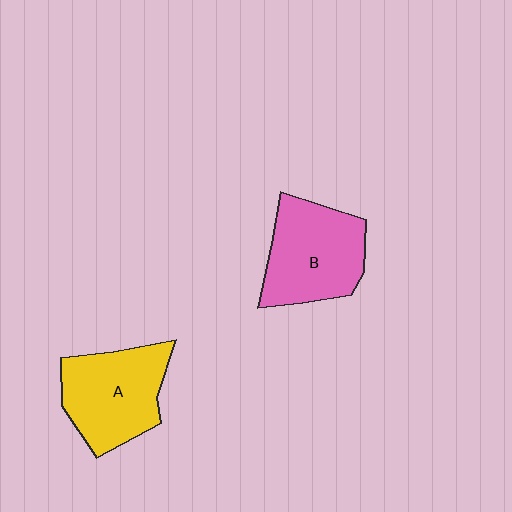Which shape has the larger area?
Shape B (pink).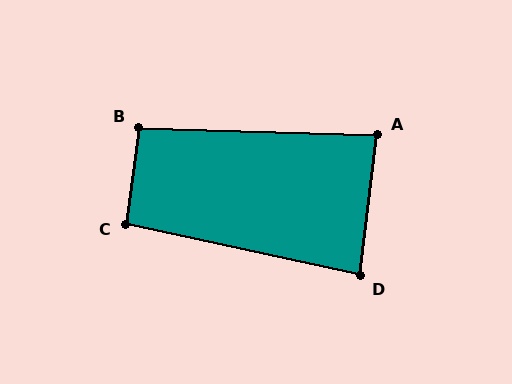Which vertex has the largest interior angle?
B, at approximately 96 degrees.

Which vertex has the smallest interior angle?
D, at approximately 84 degrees.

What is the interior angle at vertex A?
Approximately 85 degrees (approximately right).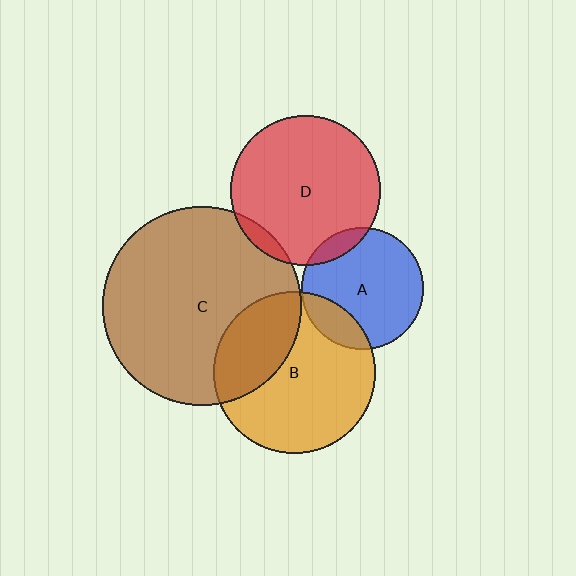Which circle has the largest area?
Circle C (brown).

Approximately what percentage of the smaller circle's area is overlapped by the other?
Approximately 10%.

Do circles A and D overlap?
Yes.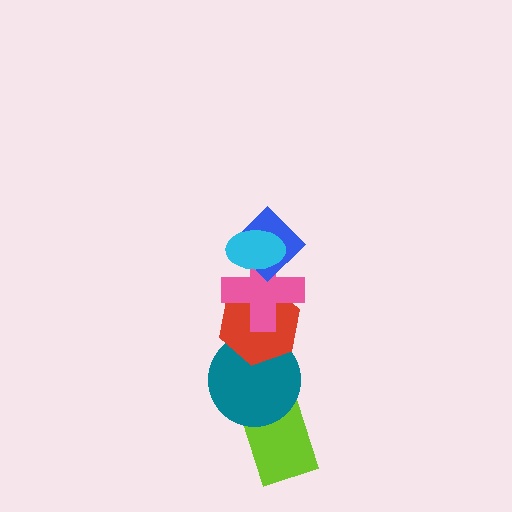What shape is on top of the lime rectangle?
The teal circle is on top of the lime rectangle.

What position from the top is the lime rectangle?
The lime rectangle is 6th from the top.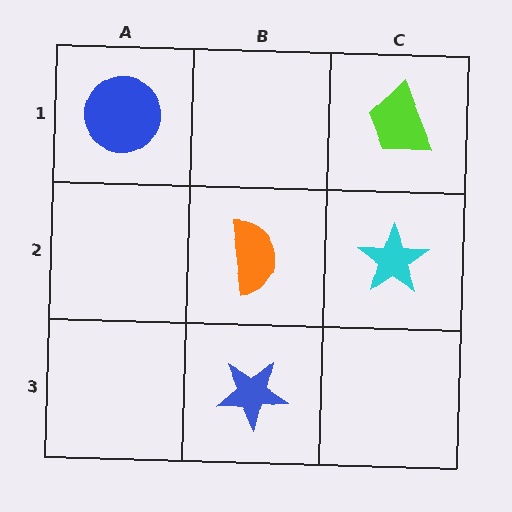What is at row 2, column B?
An orange semicircle.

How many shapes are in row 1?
2 shapes.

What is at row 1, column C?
A lime trapezoid.